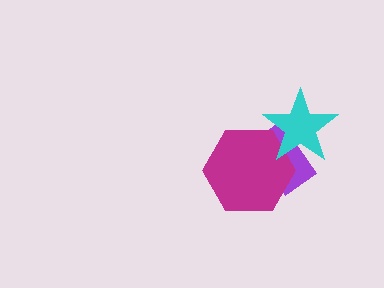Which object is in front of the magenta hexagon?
The cyan star is in front of the magenta hexagon.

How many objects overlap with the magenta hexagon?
2 objects overlap with the magenta hexagon.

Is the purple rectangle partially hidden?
Yes, it is partially covered by another shape.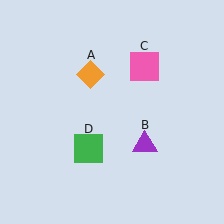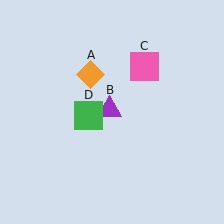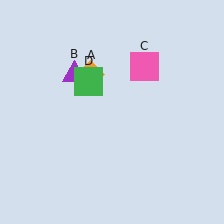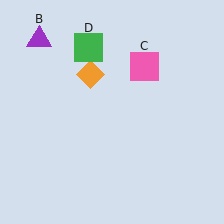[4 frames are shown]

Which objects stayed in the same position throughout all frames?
Orange diamond (object A) and pink square (object C) remained stationary.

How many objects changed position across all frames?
2 objects changed position: purple triangle (object B), green square (object D).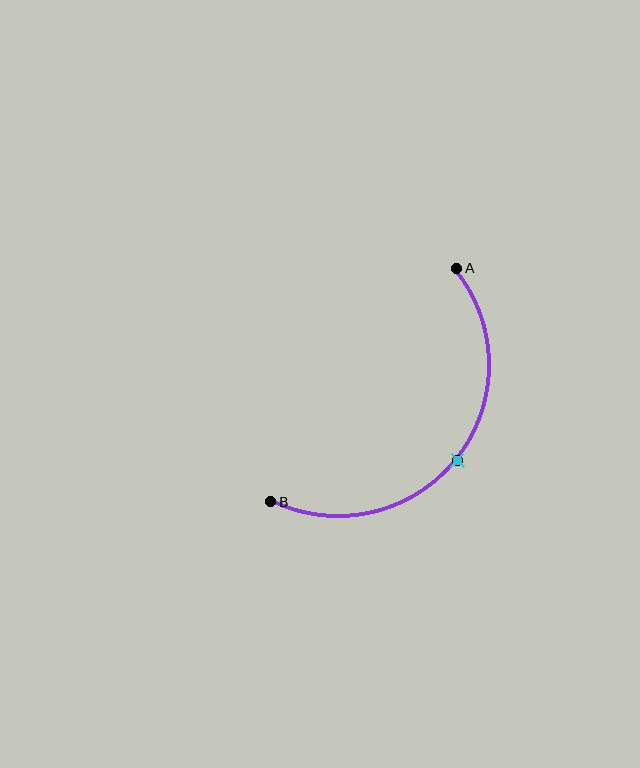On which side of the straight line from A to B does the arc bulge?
The arc bulges below and to the right of the straight line connecting A and B.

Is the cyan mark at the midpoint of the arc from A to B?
Yes. The cyan mark lies on the arc at equal arc-length from both A and B — it is the arc midpoint.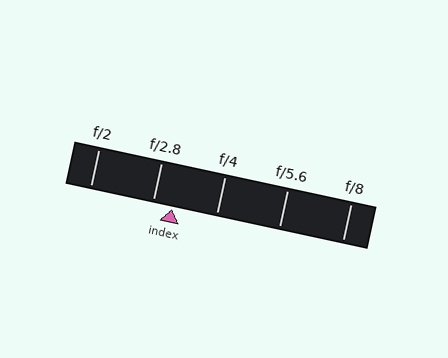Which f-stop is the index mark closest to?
The index mark is closest to f/2.8.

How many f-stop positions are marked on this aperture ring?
There are 5 f-stop positions marked.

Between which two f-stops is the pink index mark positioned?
The index mark is between f/2.8 and f/4.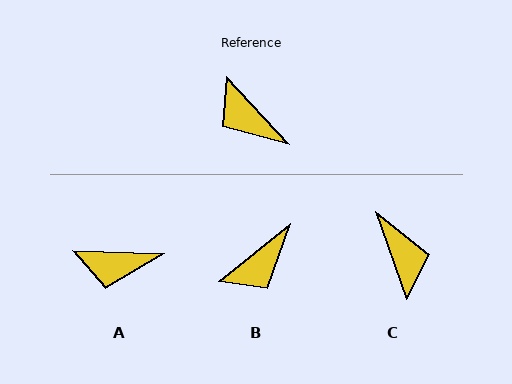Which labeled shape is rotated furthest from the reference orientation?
C, about 156 degrees away.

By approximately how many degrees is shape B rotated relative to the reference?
Approximately 86 degrees counter-clockwise.